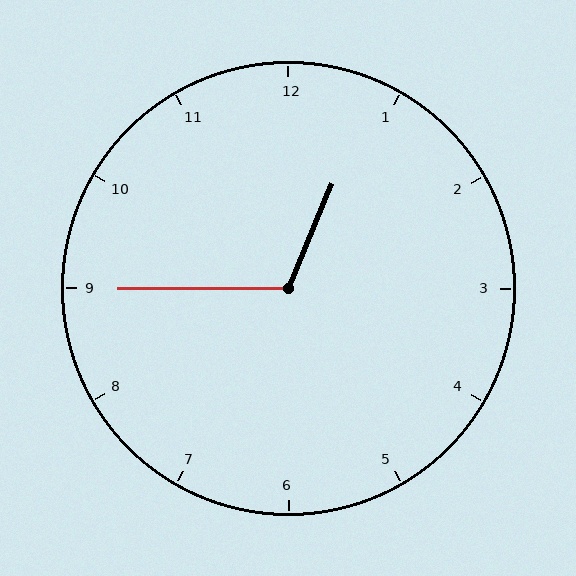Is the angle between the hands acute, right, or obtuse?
It is obtuse.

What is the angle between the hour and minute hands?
Approximately 112 degrees.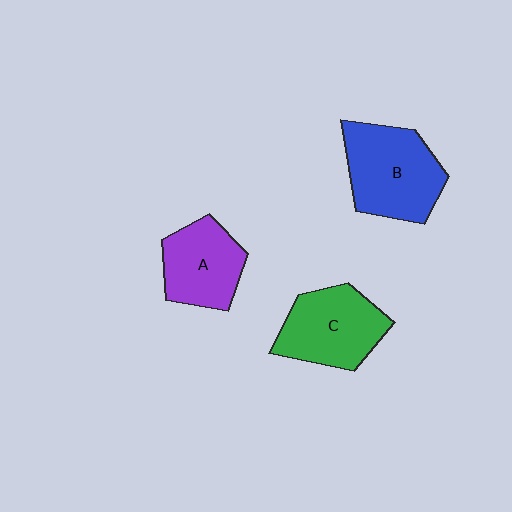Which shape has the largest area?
Shape B (blue).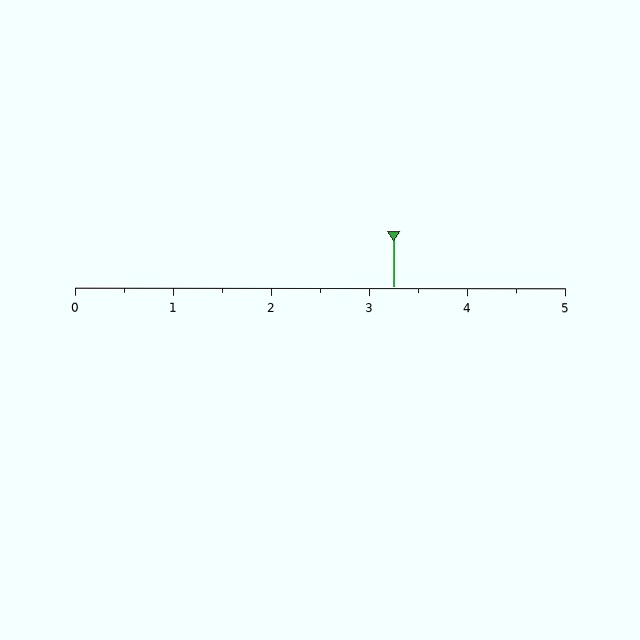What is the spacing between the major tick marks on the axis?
The major ticks are spaced 1 apart.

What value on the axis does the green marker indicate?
The marker indicates approximately 3.2.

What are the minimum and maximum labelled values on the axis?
The axis runs from 0 to 5.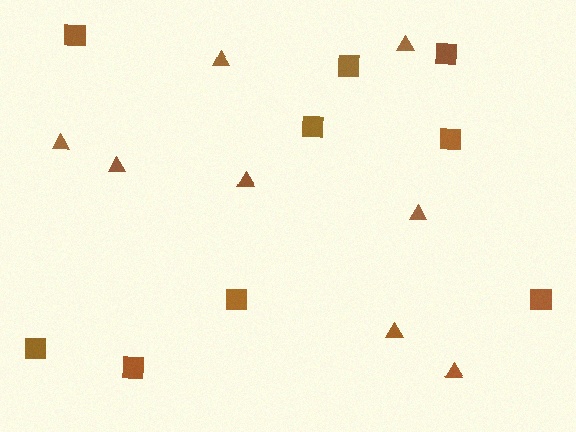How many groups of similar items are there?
There are 2 groups: one group of squares (9) and one group of triangles (8).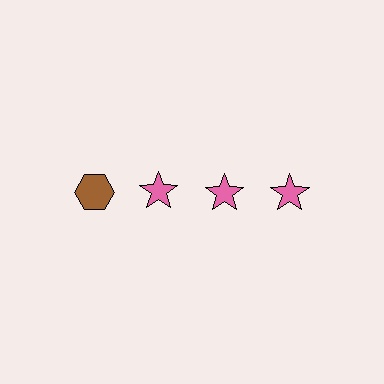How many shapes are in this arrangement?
There are 4 shapes arranged in a grid pattern.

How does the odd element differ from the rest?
It differs in both color (brown instead of pink) and shape (hexagon instead of star).